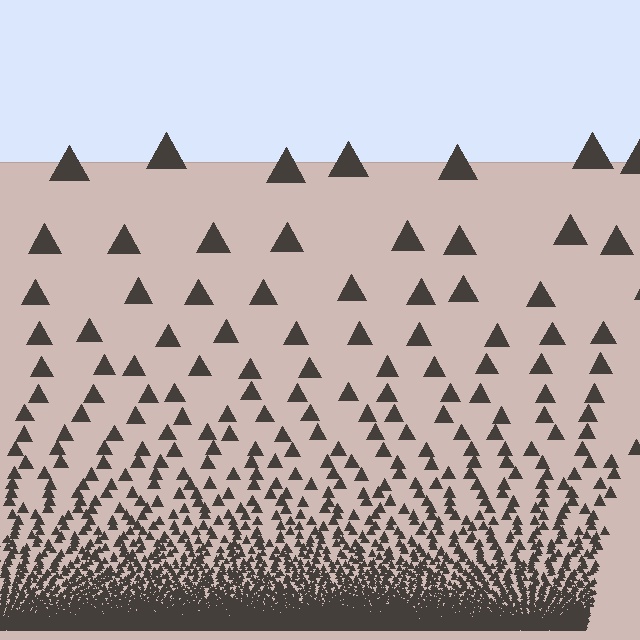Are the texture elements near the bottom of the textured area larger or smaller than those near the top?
Smaller. The gradient is inverted — elements near the bottom are smaller and denser.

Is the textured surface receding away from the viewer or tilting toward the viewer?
The surface appears to tilt toward the viewer. Texture elements get larger and sparser toward the top.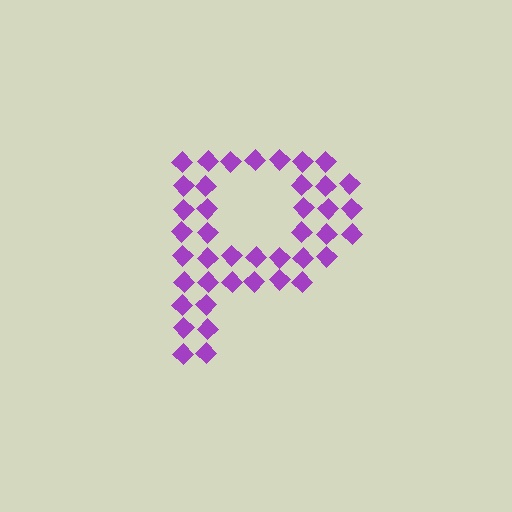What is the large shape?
The large shape is the letter P.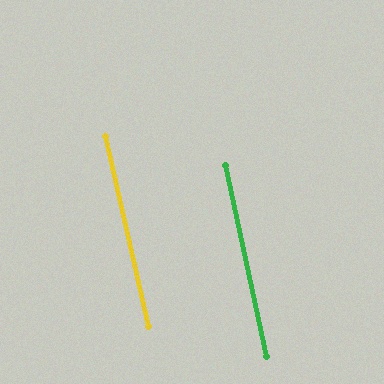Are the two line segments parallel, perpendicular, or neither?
Parallel — their directions differ by only 0.6°.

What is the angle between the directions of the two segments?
Approximately 1 degree.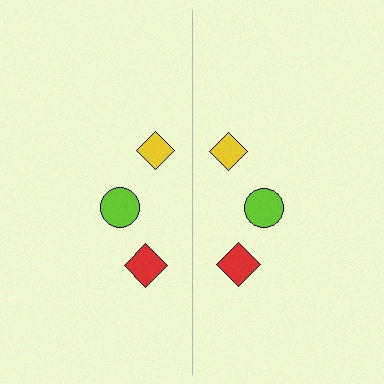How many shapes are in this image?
There are 6 shapes in this image.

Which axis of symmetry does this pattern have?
The pattern has a vertical axis of symmetry running through the center of the image.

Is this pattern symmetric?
Yes, this pattern has bilateral (reflection) symmetry.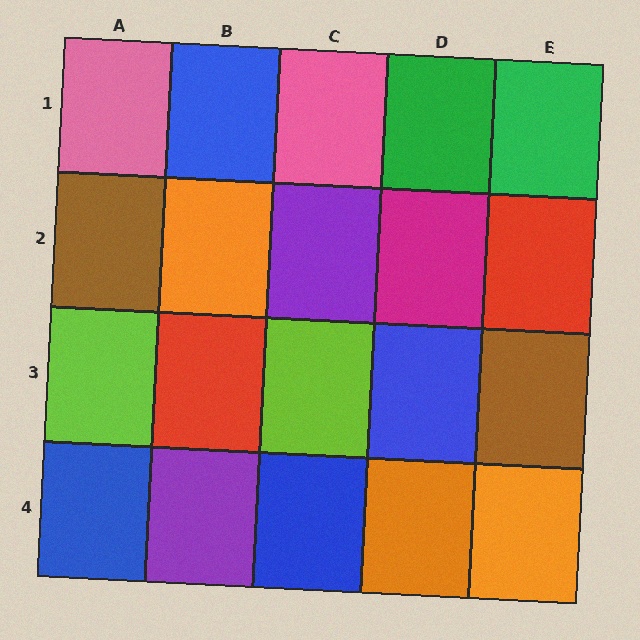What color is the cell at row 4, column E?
Orange.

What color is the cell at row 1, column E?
Green.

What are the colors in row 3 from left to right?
Lime, red, lime, blue, brown.